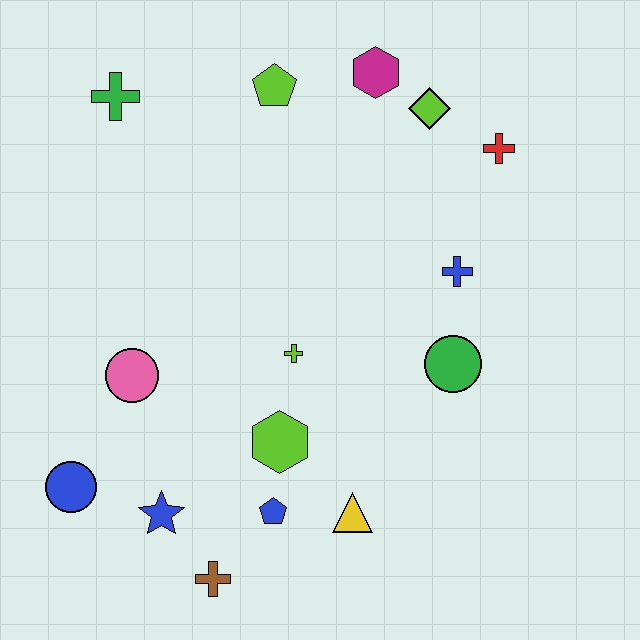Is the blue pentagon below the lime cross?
Yes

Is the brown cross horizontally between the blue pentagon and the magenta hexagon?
No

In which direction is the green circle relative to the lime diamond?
The green circle is below the lime diamond.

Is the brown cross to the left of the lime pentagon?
Yes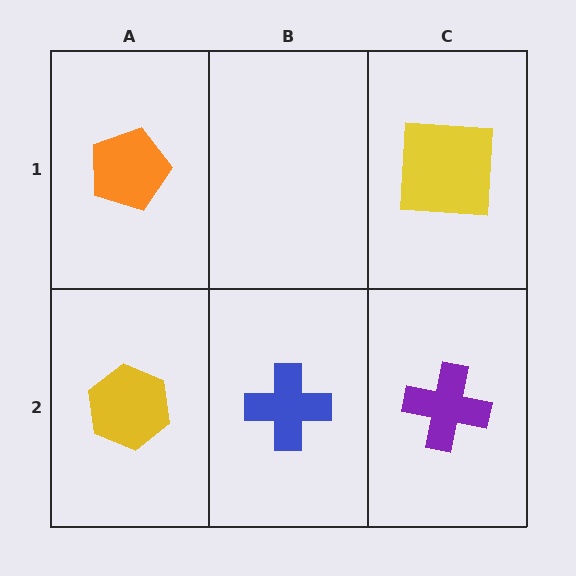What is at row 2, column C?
A purple cross.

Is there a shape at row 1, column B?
No, that cell is empty.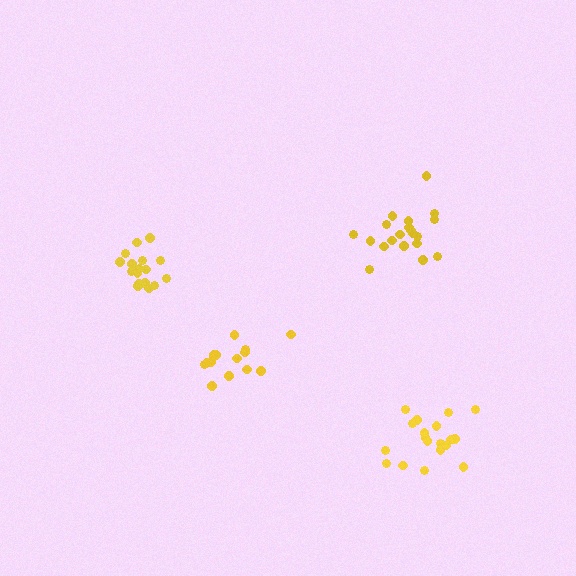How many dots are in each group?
Group 1: 14 dots, Group 2: 20 dots, Group 3: 17 dots, Group 4: 19 dots (70 total).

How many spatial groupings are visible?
There are 4 spatial groupings.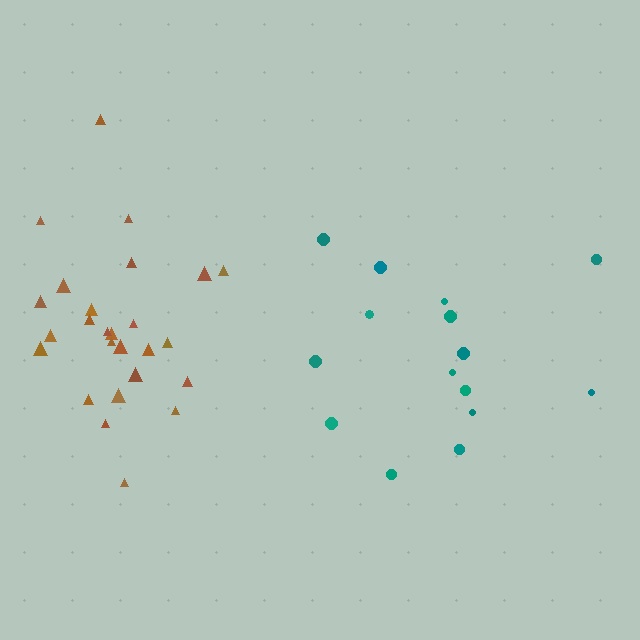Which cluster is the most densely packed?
Brown.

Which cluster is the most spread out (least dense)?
Teal.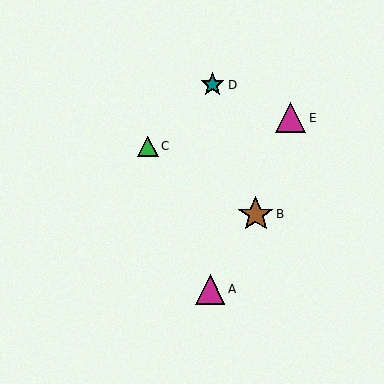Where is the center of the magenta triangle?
The center of the magenta triangle is at (210, 289).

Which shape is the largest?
The brown star (labeled B) is the largest.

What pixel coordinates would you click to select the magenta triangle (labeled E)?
Click at (291, 118) to select the magenta triangle E.